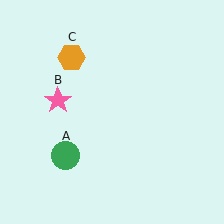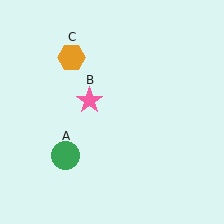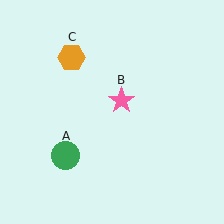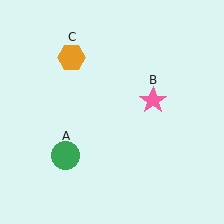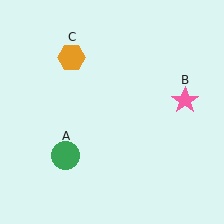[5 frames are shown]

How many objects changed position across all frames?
1 object changed position: pink star (object B).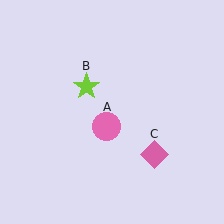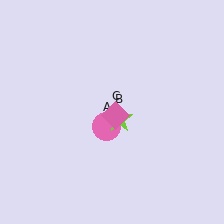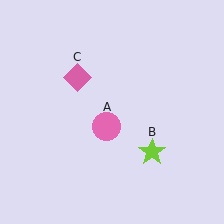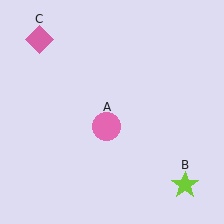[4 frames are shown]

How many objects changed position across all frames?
2 objects changed position: lime star (object B), pink diamond (object C).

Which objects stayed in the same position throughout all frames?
Pink circle (object A) remained stationary.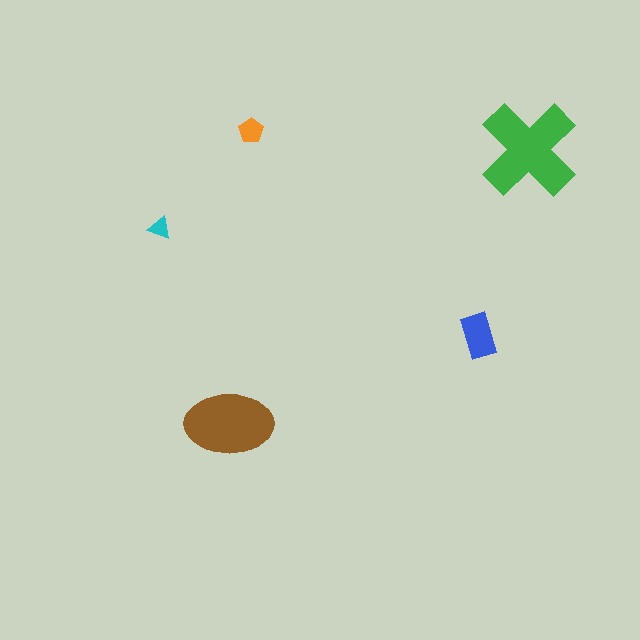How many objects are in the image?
There are 5 objects in the image.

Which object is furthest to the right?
The green cross is rightmost.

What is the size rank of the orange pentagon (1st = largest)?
4th.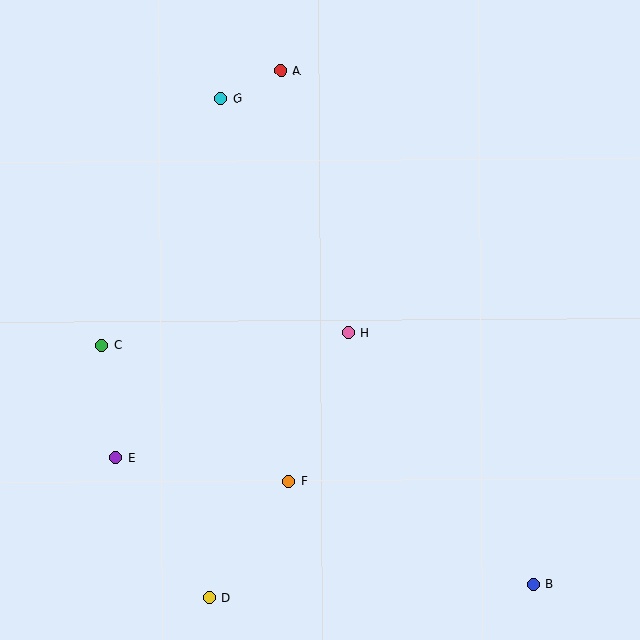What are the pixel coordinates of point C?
Point C is at (102, 345).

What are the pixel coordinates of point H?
Point H is at (348, 332).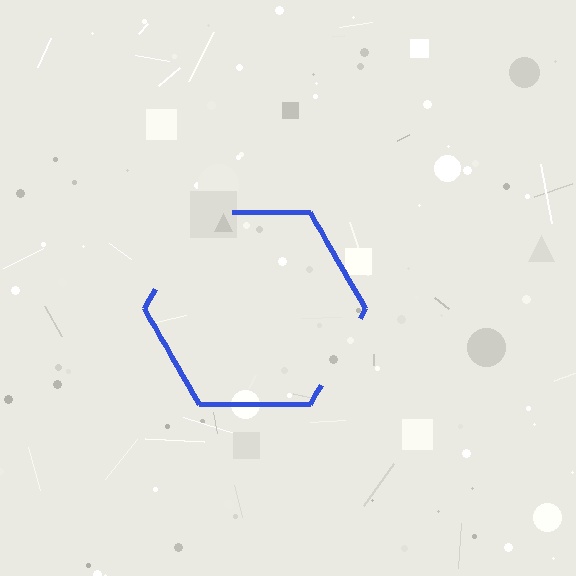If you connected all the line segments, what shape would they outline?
They would outline a hexagon.